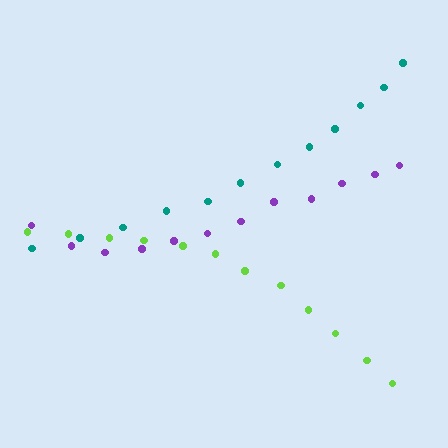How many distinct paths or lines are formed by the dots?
There are 3 distinct paths.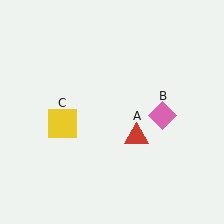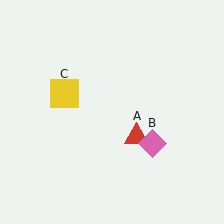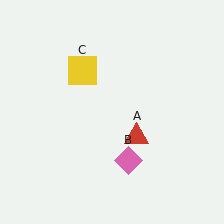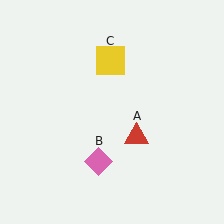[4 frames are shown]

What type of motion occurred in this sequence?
The pink diamond (object B), yellow square (object C) rotated clockwise around the center of the scene.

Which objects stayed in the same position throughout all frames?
Red triangle (object A) remained stationary.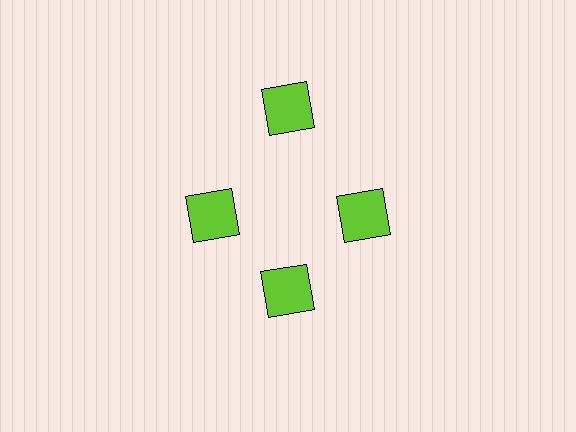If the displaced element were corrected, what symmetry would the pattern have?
It would have 4-fold rotational symmetry — the pattern would map onto itself every 90 degrees.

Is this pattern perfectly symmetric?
No. The 4 lime squares are arranged in a ring, but one element near the 12 o'clock position is pushed outward from the center, breaking the 4-fold rotational symmetry.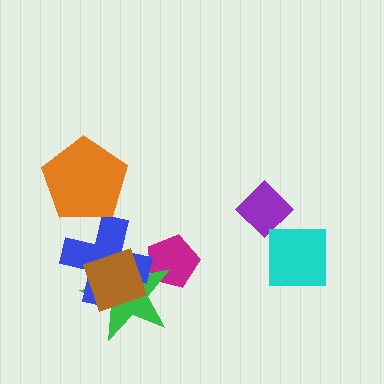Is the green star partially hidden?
Yes, it is partially covered by another shape.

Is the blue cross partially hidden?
Yes, it is partially covered by another shape.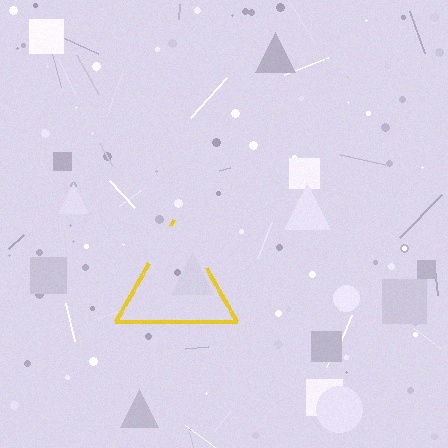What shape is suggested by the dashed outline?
The dashed outline suggests a triangle.